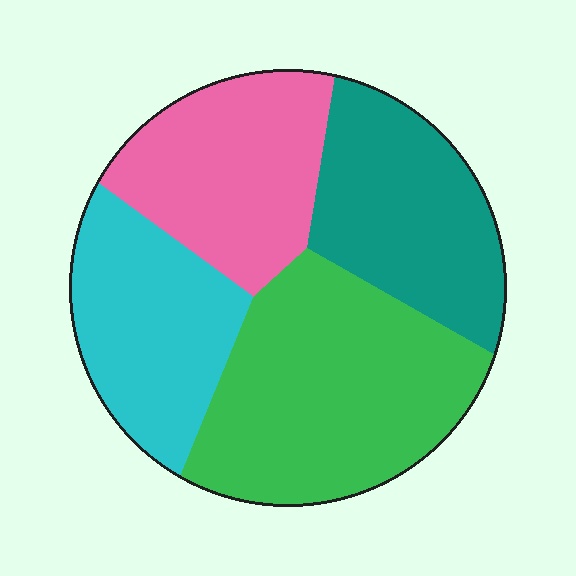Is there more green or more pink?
Green.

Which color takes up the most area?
Green, at roughly 35%.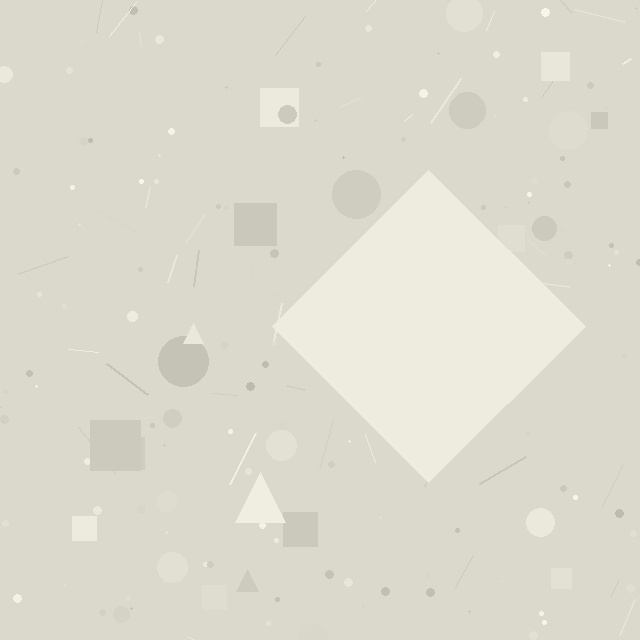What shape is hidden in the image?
A diamond is hidden in the image.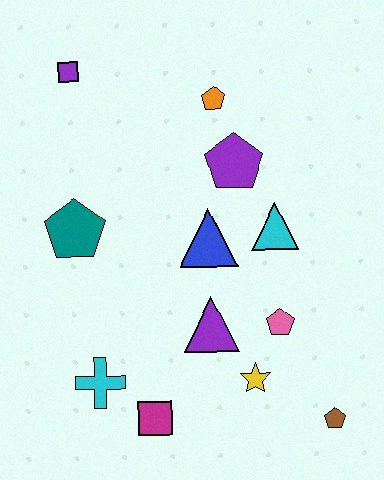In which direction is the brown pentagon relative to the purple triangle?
The brown pentagon is to the right of the purple triangle.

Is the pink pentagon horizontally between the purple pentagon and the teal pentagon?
No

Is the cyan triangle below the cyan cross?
No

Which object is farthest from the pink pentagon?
The purple square is farthest from the pink pentagon.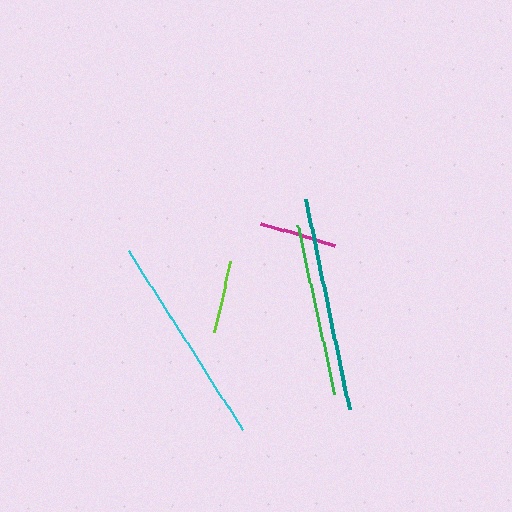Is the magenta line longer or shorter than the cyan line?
The cyan line is longer than the magenta line.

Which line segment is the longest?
The teal line is the longest at approximately 215 pixels.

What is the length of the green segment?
The green segment is approximately 172 pixels long.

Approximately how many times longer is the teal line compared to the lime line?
The teal line is approximately 3.0 times the length of the lime line.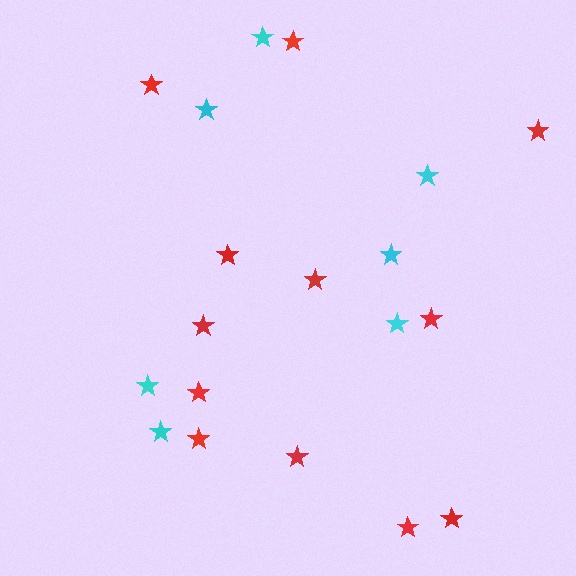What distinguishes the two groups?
There are 2 groups: one group of cyan stars (7) and one group of red stars (12).